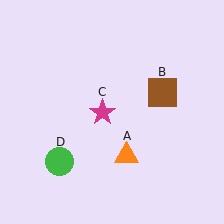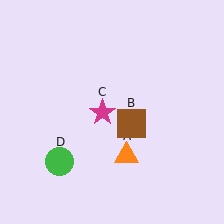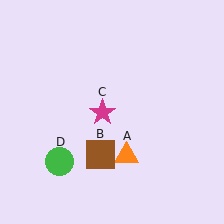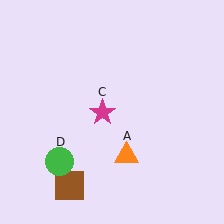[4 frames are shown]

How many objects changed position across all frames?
1 object changed position: brown square (object B).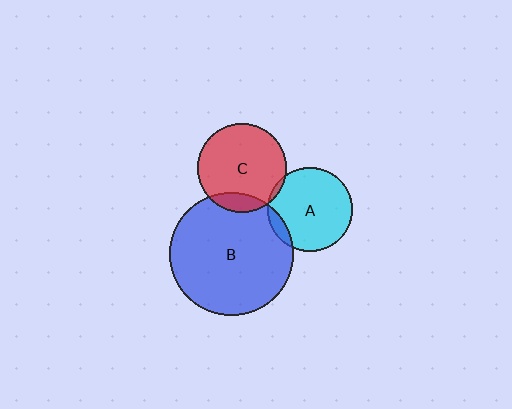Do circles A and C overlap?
Yes.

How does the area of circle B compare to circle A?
Approximately 2.1 times.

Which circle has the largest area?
Circle B (blue).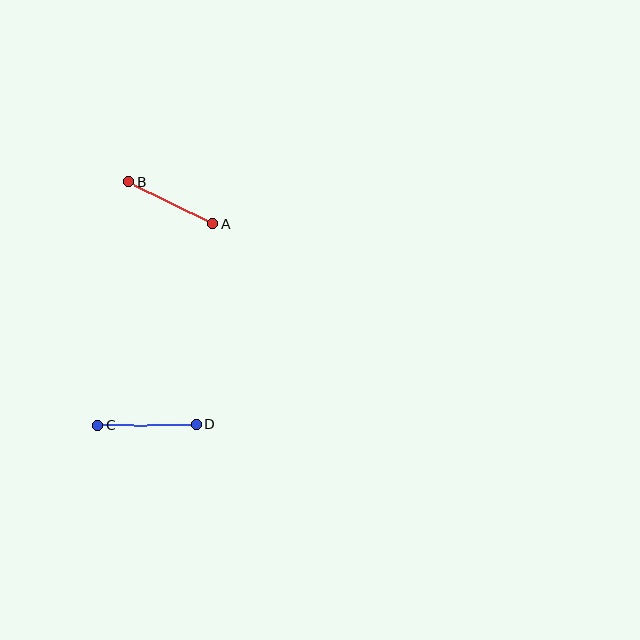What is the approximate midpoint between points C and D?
The midpoint is at approximately (147, 425) pixels.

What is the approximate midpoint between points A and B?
The midpoint is at approximately (171, 203) pixels.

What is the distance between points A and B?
The distance is approximately 94 pixels.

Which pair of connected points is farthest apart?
Points C and D are farthest apart.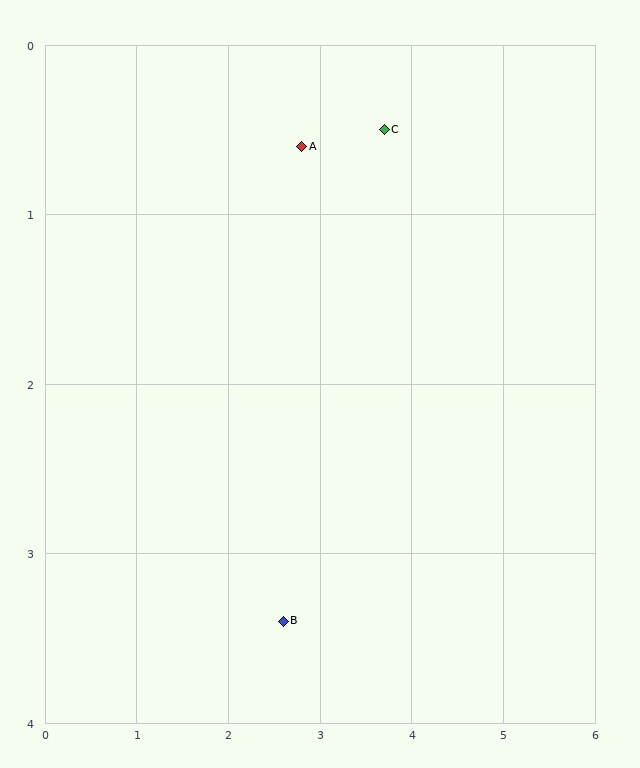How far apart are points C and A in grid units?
Points C and A are about 0.9 grid units apart.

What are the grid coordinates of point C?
Point C is at approximately (3.7, 0.5).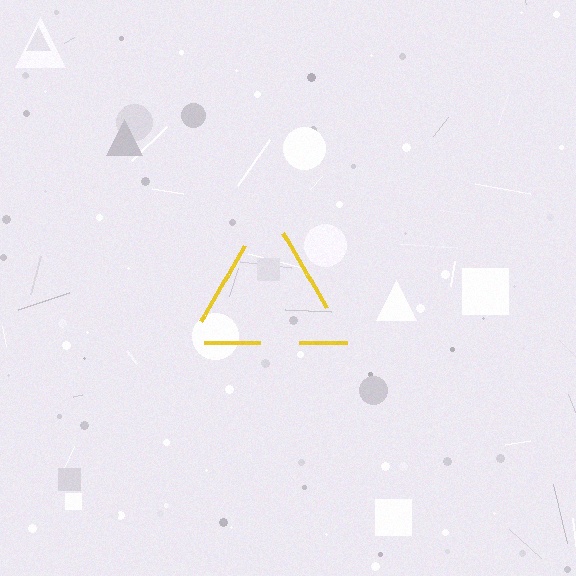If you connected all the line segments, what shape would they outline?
They would outline a triangle.